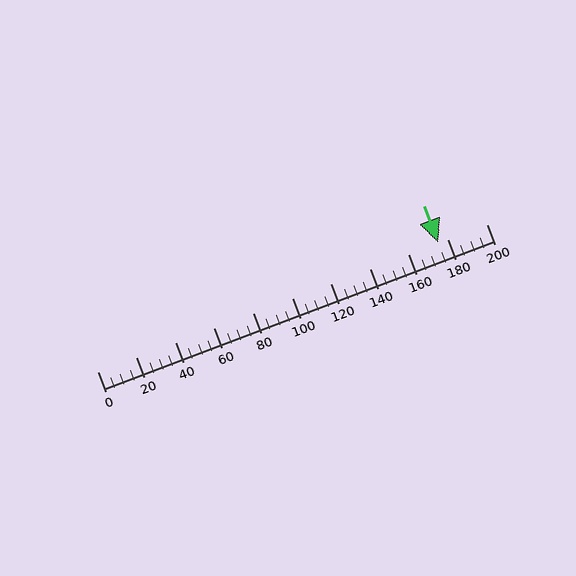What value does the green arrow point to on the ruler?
The green arrow points to approximately 175.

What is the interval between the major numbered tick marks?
The major tick marks are spaced 20 units apart.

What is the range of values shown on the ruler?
The ruler shows values from 0 to 200.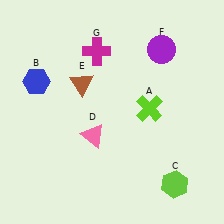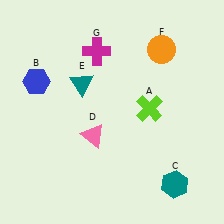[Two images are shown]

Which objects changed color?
C changed from lime to teal. E changed from brown to teal. F changed from purple to orange.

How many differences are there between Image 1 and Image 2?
There are 3 differences between the two images.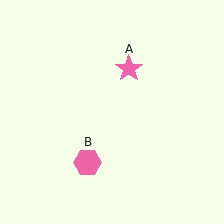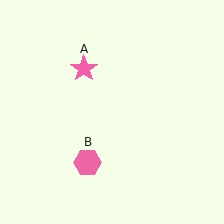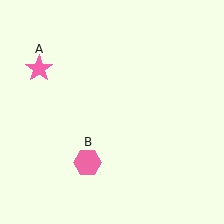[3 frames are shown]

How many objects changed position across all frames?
1 object changed position: pink star (object A).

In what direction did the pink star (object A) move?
The pink star (object A) moved left.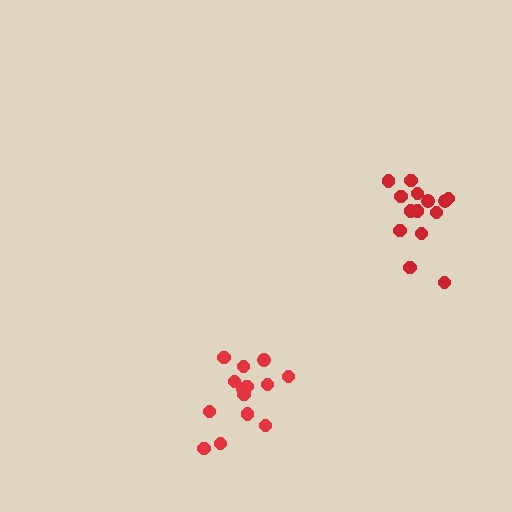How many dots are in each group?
Group 1: 14 dots, Group 2: 14 dots (28 total).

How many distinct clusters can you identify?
There are 2 distinct clusters.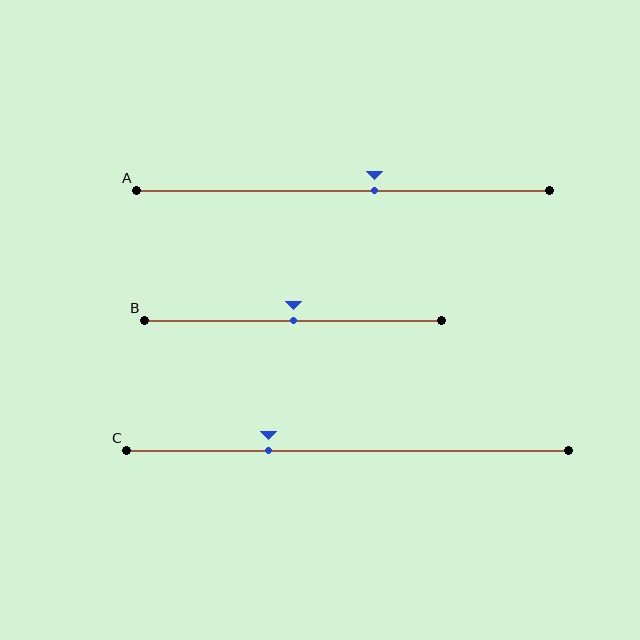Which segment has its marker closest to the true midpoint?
Segment B has its marker closest to the true midpoint.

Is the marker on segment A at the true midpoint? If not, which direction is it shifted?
No, the marker on segment A is shifted to the right by about 8% of the segment length.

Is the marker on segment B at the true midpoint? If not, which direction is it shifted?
Yes, the marker on segment B is at the true midpoint.